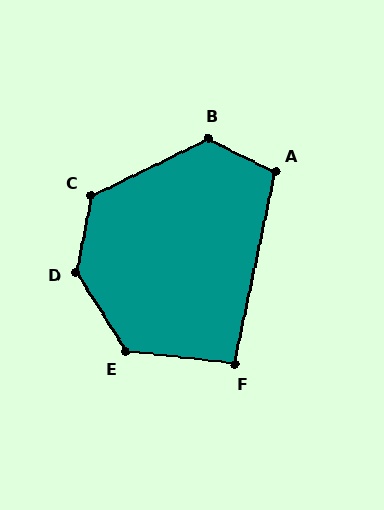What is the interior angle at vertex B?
Approximately 128 degrees (obtuse).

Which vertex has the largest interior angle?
D, at approximately 137 degrees.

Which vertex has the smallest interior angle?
F, at approximately 95 degrees.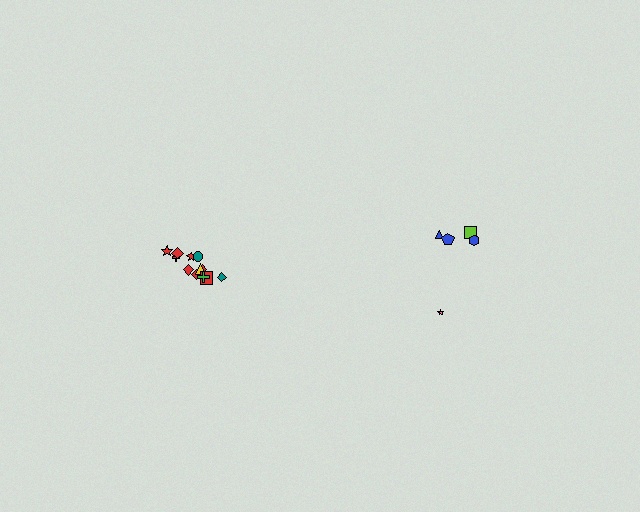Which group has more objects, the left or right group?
The left group.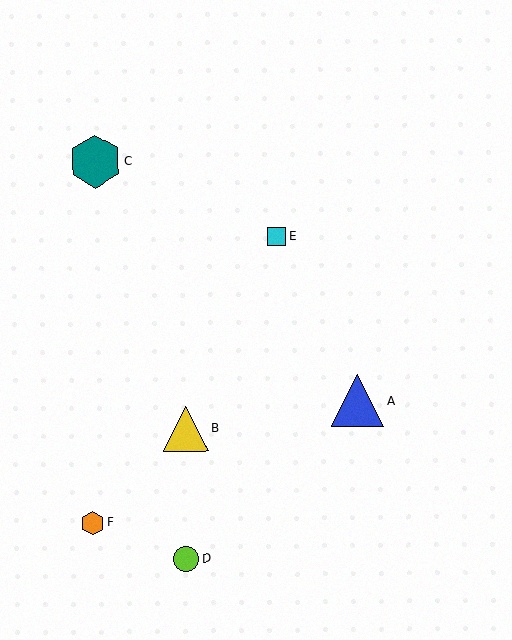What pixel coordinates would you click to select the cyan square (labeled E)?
Click at (277, 236) to select the cyan square E.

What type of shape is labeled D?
Shape D is a lime circle.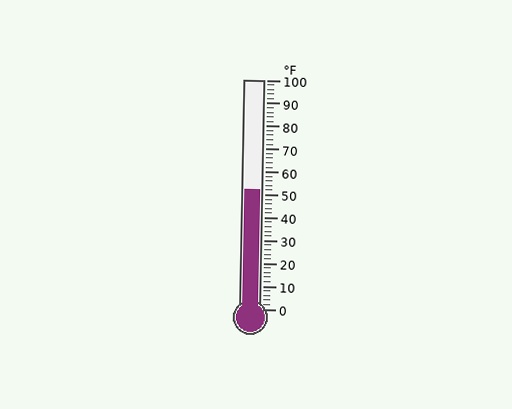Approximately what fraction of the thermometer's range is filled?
The thermometer is filled to approximately 50% of its range.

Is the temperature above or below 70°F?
The temperature is below 70°F.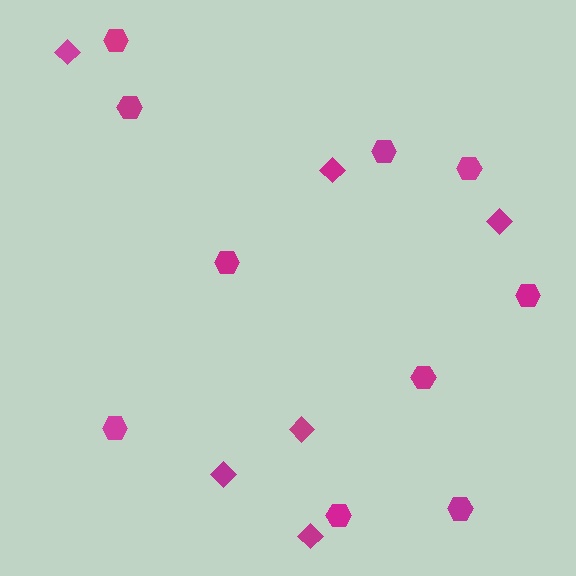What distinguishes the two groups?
There are 2 groups: one group of hexagons (10) and one group of diamonds (6).